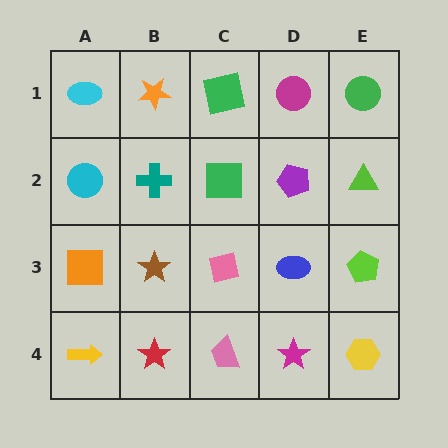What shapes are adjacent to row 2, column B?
An orange star (row 1, column B), a brown star (row 3, column B), a cyan circle (row 2, column A), a green square (row 2, column C).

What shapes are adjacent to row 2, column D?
A magenta circle (row 1, column D), a blue ellipse (row 3, column D), a green square (row 2, column C), a lime triangle (row 2, column E).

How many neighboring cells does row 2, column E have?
3.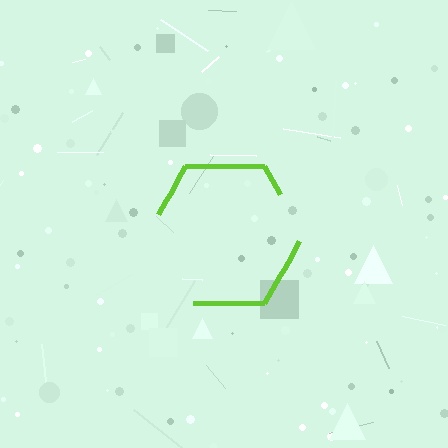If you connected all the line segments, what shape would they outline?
They would outline a hexagon.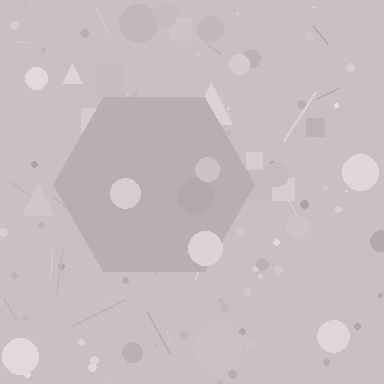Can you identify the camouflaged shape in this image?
The camouflaged shape is a hexagon.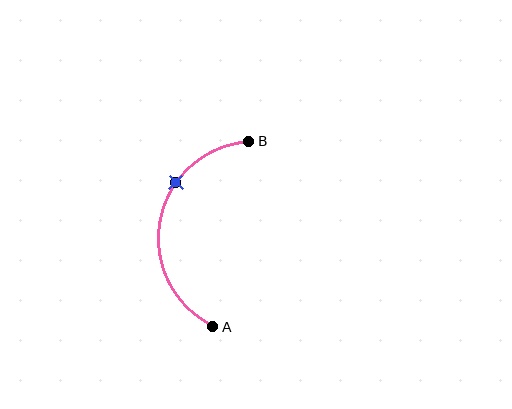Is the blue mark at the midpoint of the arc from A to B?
No. The blue mark lies on the arc but is closer to endpoint B. The arc midpoint would be at the point on the curve equidistant along the arc from both A and B.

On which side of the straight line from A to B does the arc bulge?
The arc bulges to the left of the straight line connecting A and B.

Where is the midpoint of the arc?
The arc midpoint is the point on the curve farthest from the straight line joining A and B. It sits to the left of that line.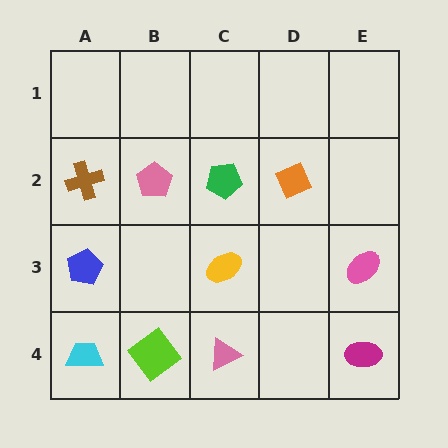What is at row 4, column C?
A pink triangle.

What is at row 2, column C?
A green pentagon.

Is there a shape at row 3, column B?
No, that cell is empty.